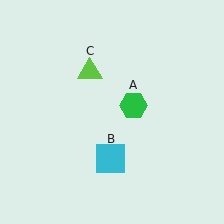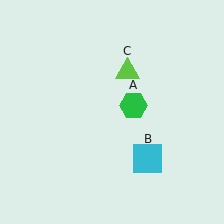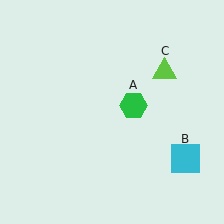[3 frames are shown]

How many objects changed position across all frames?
2 objects changed position: cyan square (object B), lime triangle (object C).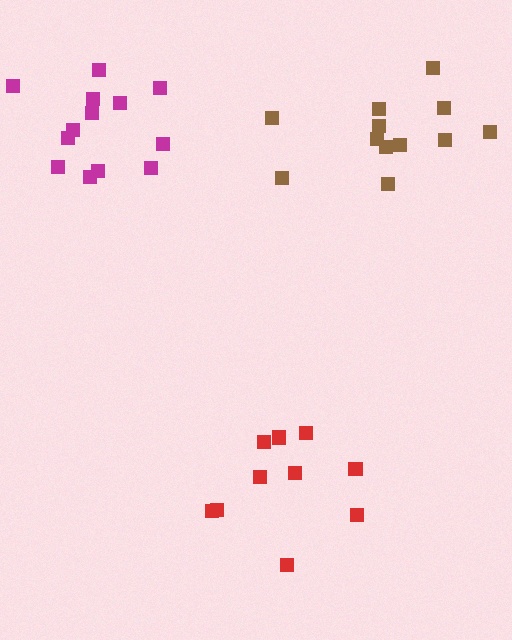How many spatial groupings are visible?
There are 3 spatial groupings.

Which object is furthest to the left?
The magenta cluster is leftmost.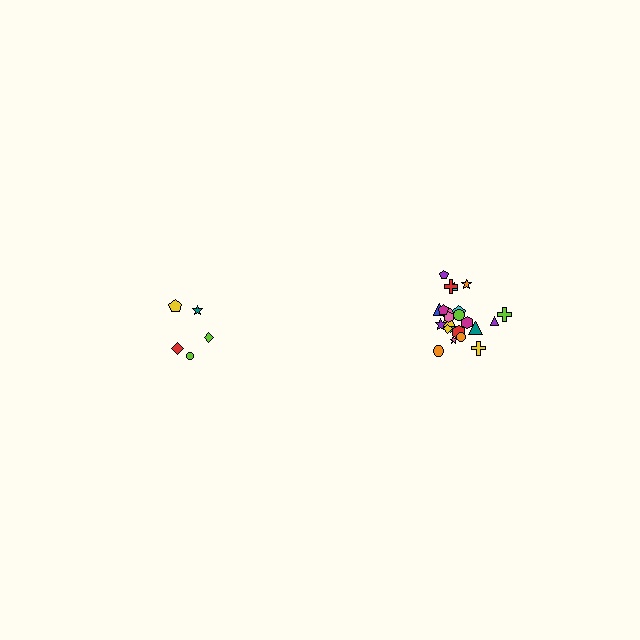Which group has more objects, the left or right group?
The right group.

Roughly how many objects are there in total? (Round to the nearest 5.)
Roughly 30 objects in total.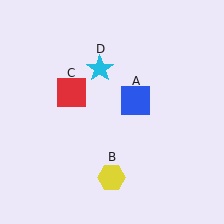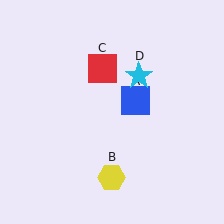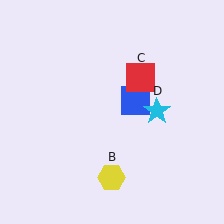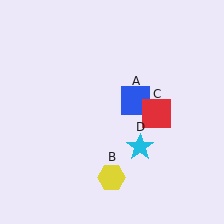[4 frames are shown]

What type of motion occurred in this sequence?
The red square (object C), cyan star (object D) rotated clockwise around the center of the scene.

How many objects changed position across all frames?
2 objects changed position: red square (object C), cyan star (object D).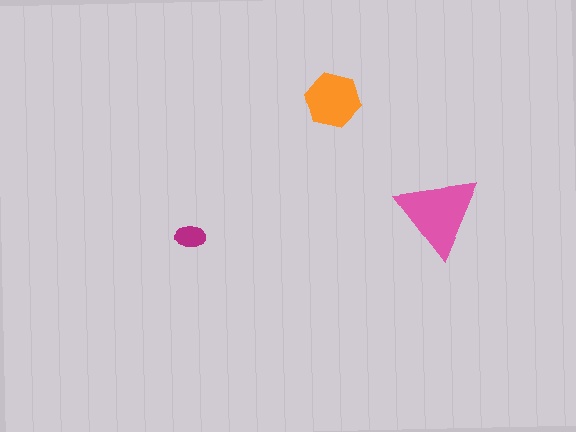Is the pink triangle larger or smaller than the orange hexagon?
Larger.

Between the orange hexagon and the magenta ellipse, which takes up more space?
The orange hexagon.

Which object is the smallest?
The magenta ellipse.